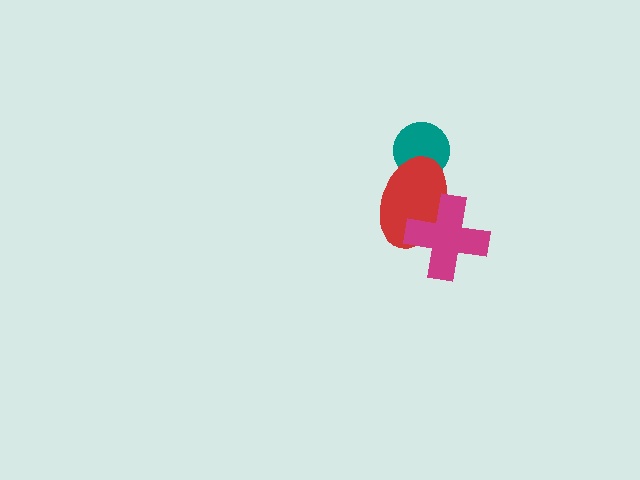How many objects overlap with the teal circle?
1 object overlaps with the teal circle.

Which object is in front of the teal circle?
The red ellipse is in front of the teal circle.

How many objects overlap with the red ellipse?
2 objects overlap with the red ellipse.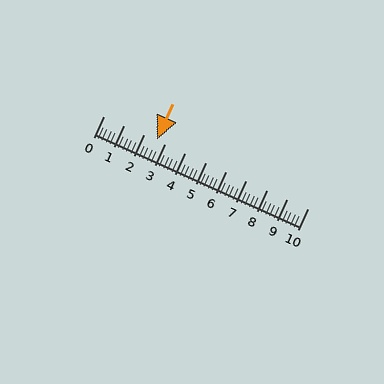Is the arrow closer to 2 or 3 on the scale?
The arrow is closer to 3.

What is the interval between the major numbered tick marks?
The major tick marks are spaced 1 units apart.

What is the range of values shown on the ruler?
The ruler shows values from 0 to 10.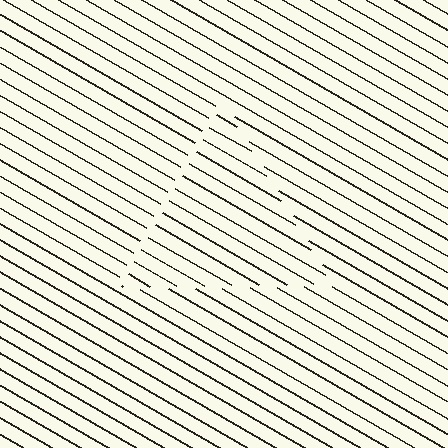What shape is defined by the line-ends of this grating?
An illusory triangle. The interior of the shape contains the same grating, shifted by half a period — the contour is defined by the phase discontinuity where line-ends from the inner and outer gratings abut.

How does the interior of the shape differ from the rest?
The interior of the shape contains the same grating, shifted by half a period — the contour is defined by the phase discontinuity where line-ends from the inner and outer gratings abut.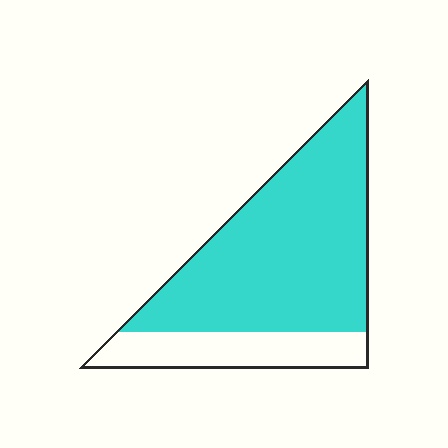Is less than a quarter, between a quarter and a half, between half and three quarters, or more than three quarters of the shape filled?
More than three quarters.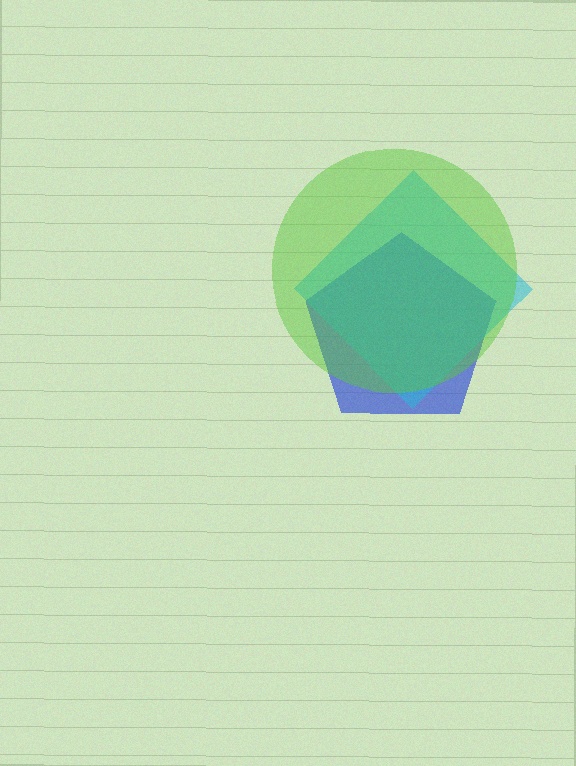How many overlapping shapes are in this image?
There are 3 overlapping shapes in the image.